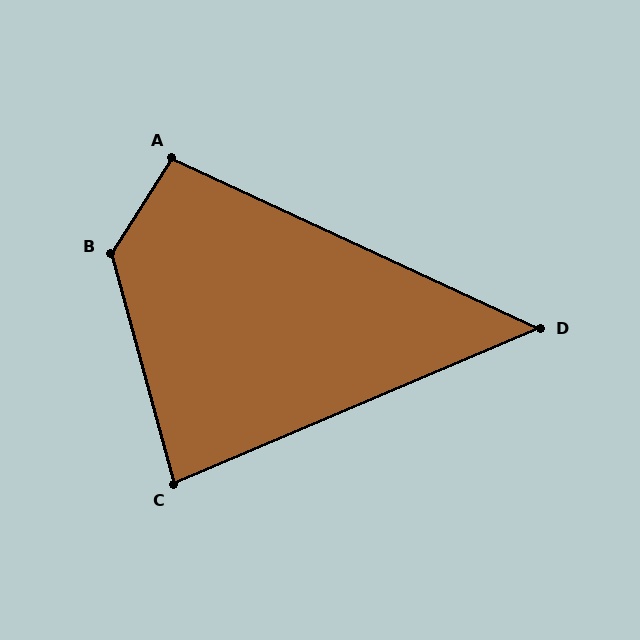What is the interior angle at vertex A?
Approximately 98 degrees (obtuse).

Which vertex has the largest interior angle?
B, at approximately 132 degrees.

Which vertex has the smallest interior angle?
D, at approximately 48 degrees.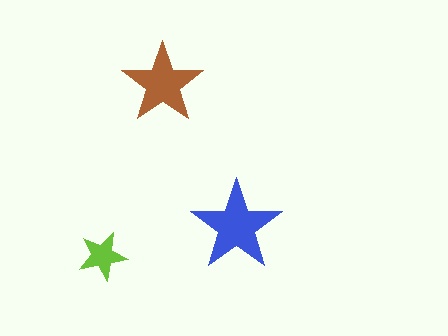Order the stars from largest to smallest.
the blue one, the brown one, the lime one.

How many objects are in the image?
There are 3 objects in the image.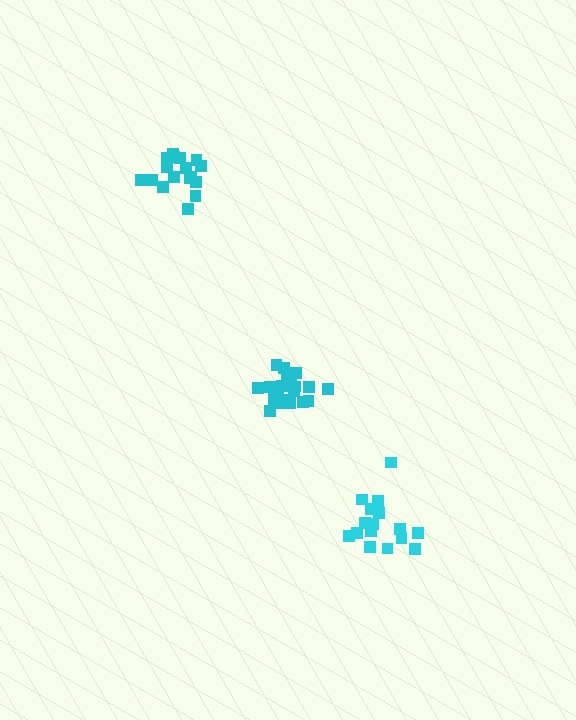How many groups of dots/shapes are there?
There are 3 groups.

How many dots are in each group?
Group 1: 16 dots, Group 2: 20 dots, Group 3: 17 dots (53 total).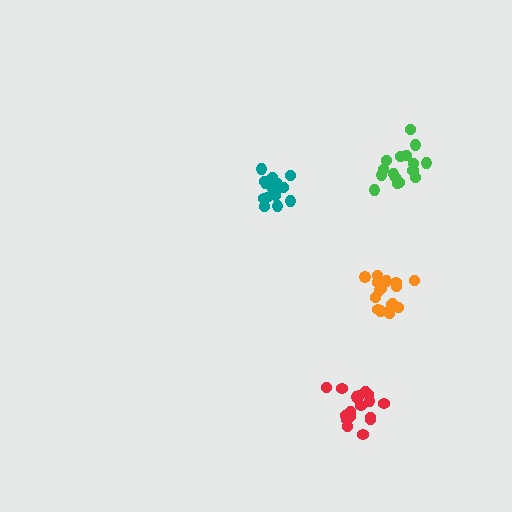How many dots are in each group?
Group 1: 17 dots, Group 2: 17 dots, Group 3: 16 dots, Group 4: 19 dots (69 total).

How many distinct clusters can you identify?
There are 4 distinct clusters.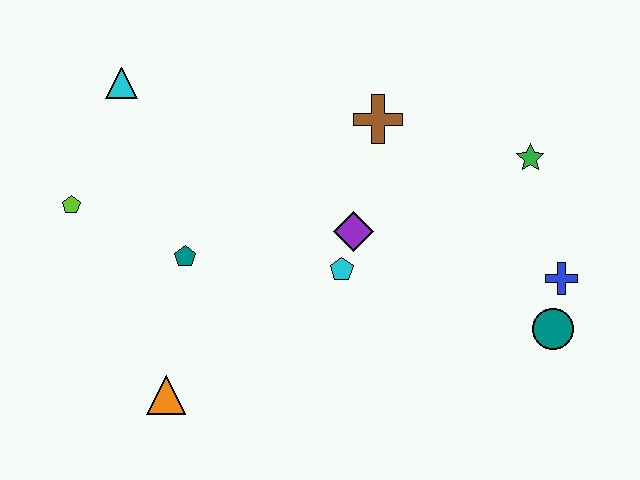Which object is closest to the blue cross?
The teal circle is closest to the blue cross.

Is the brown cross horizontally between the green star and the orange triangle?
Yes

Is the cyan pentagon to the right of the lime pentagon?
Yes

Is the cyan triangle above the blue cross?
Yes